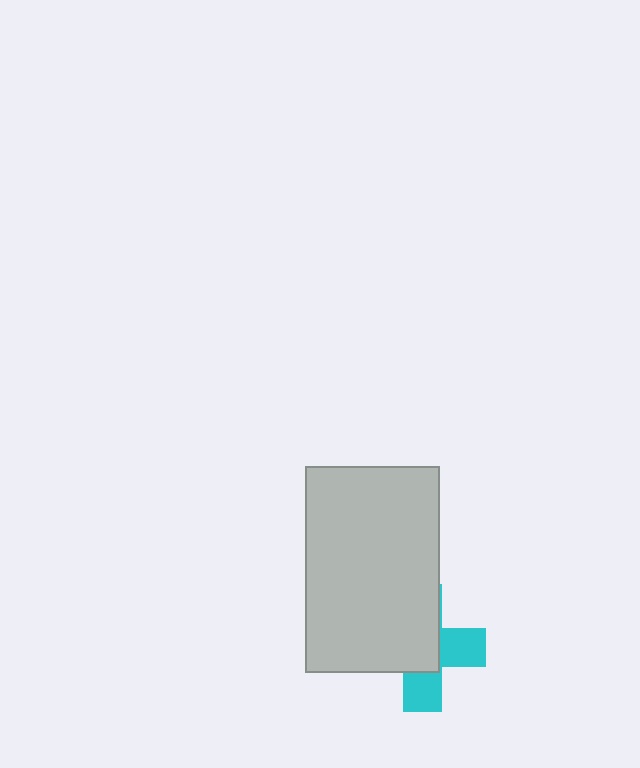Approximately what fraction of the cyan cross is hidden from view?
Roughly 60% of the cyan cross is hidden behind the light gray rectangle.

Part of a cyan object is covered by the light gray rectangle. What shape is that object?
It is a cross.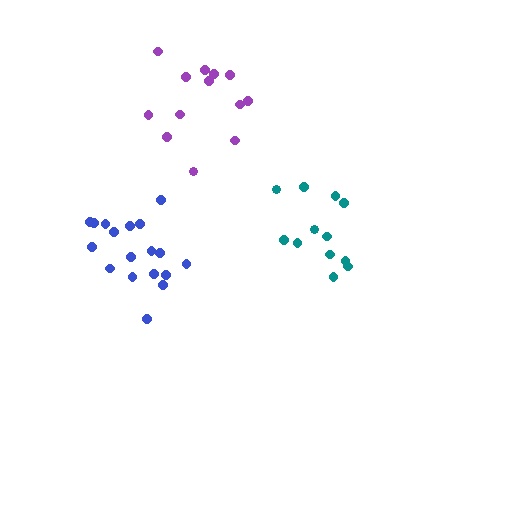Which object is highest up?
The purple cluster is topmost.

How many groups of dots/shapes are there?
There are 3 groups.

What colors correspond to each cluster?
The clusters are colored: purple, blue, teal.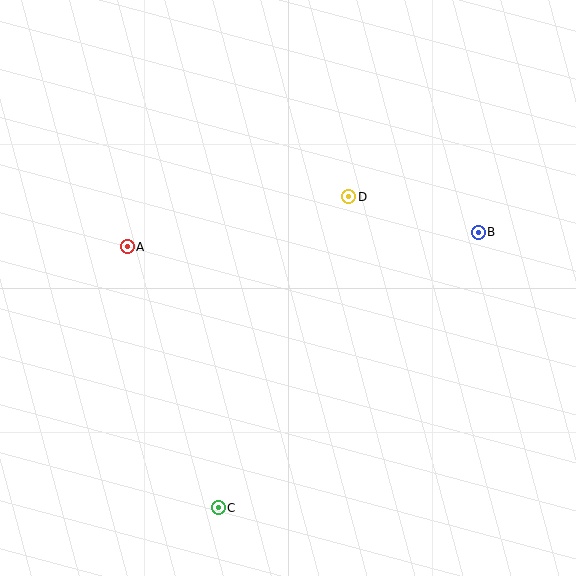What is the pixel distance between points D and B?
The distance between D and B is 134 pixels.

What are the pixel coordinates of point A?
Point A is at (127, 247).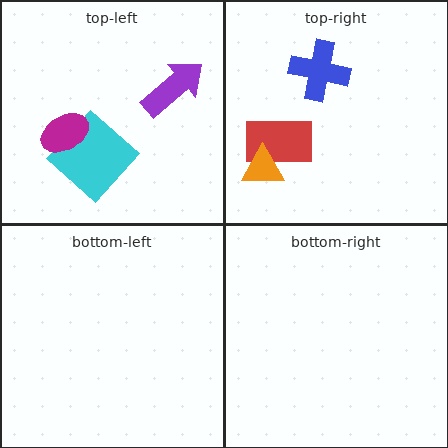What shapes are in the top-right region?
The red rectangle, the blue cross, the orange triangle.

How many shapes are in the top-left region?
3.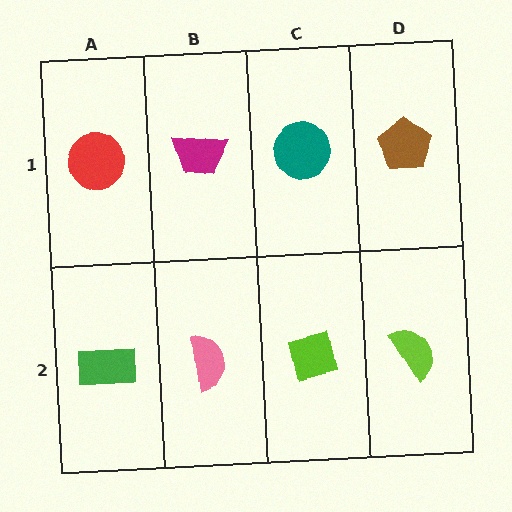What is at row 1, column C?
A teal circle.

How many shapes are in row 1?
4 shapes.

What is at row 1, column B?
A magenta trapezoid.